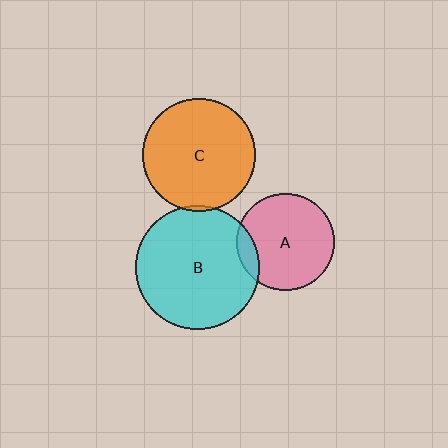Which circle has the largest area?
Circle B (cyan).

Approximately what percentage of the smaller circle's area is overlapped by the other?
Approximately 5%.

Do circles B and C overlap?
Yes.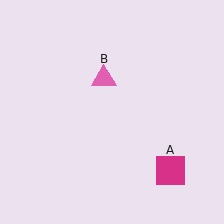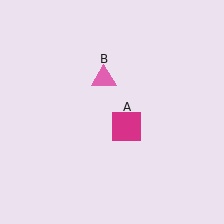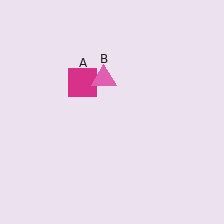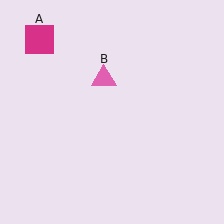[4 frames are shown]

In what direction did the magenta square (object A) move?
The magenta square (object A) moved up and to the left.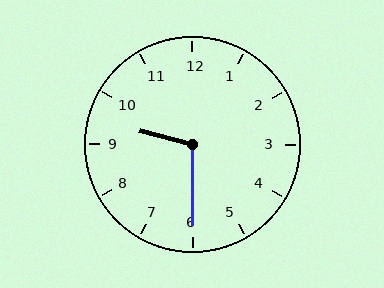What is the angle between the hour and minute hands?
Approximately 105 degrees.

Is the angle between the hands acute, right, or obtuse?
It is obtuse.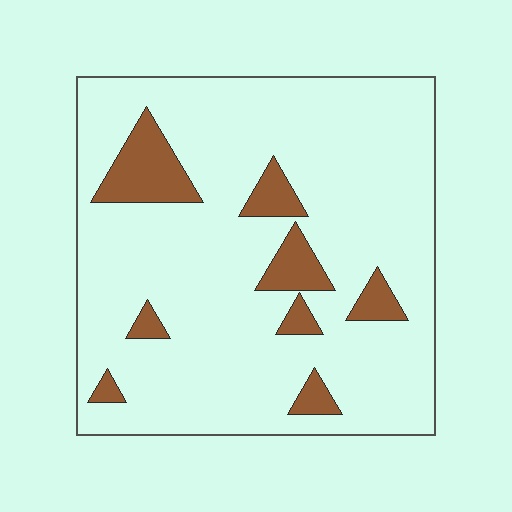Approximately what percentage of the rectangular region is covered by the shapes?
Approximately 15%.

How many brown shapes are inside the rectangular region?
8.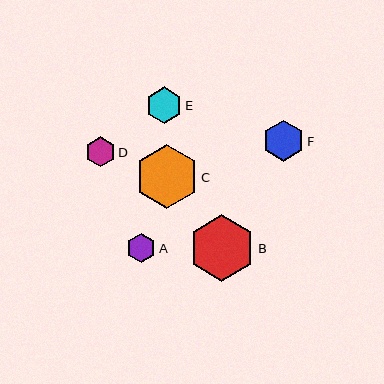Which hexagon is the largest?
Hexagon B is the largest with a size of approximately 67 pixels.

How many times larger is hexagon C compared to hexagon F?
Hexagon C is approximately 1.5 times the size of hexagon F.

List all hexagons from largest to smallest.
From largest to smallest: B, C, F, E, D, A.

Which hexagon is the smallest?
Hexagon A is the smallest with a size of approximately 29 pixels.